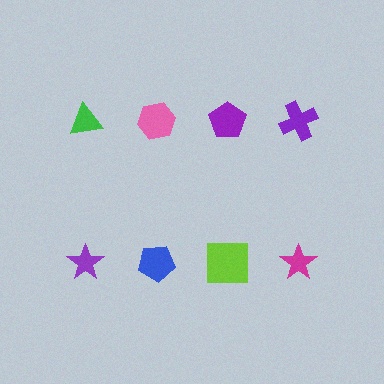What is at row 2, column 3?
A lime square.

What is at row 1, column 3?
A purple pentagon.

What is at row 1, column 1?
A green triangle.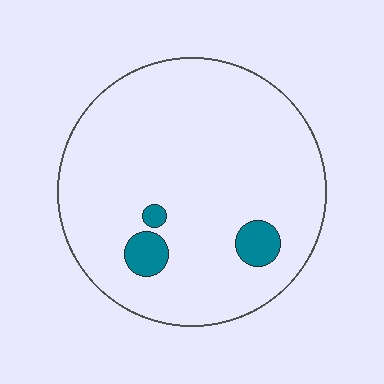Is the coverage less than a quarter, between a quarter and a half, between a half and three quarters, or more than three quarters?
Less than a quarter.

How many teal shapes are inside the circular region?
3.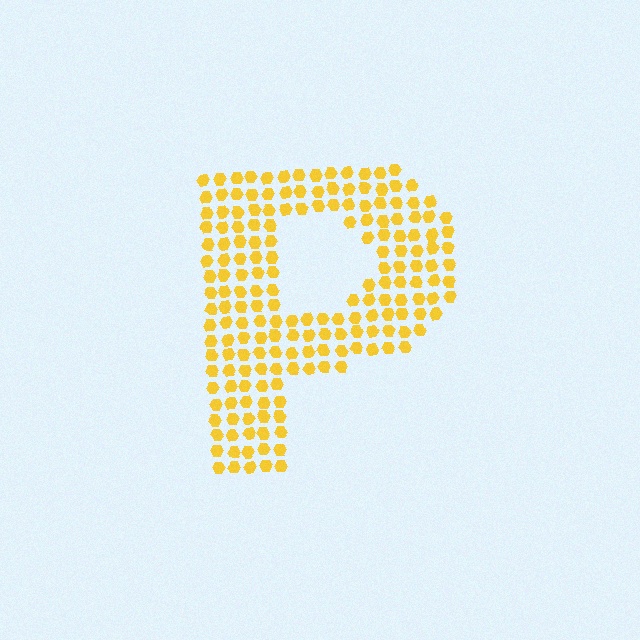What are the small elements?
The small elements are hexagons.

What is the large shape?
The large shape is the letter P.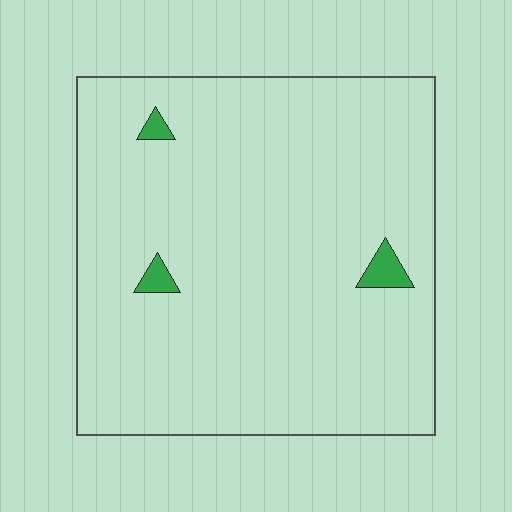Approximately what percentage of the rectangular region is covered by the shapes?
Approximately 5%.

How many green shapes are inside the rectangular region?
3.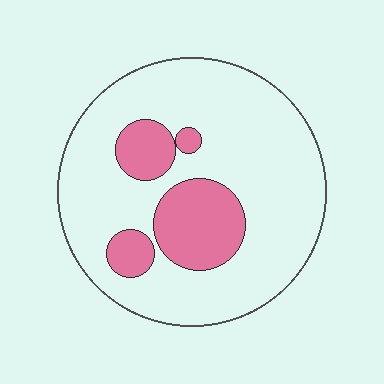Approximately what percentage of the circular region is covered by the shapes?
Approximately 20%.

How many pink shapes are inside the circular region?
4.